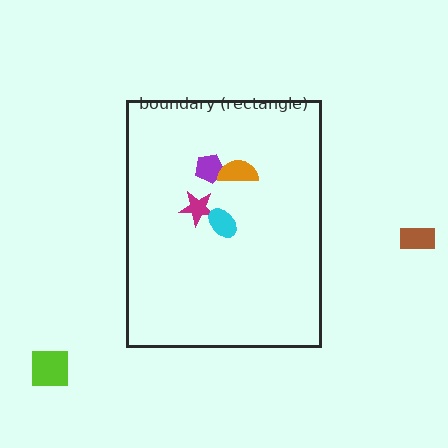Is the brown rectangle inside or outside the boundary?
Outside.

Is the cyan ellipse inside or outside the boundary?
Inside.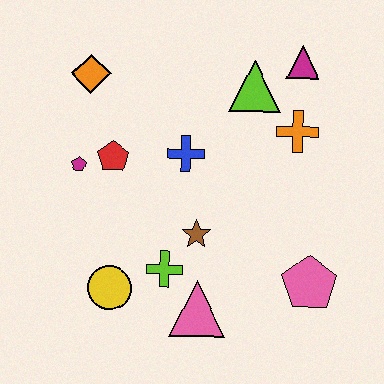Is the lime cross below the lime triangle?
Yes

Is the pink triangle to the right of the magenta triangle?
No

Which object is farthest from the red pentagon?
The pink pentagon is farthest from the red pentagon.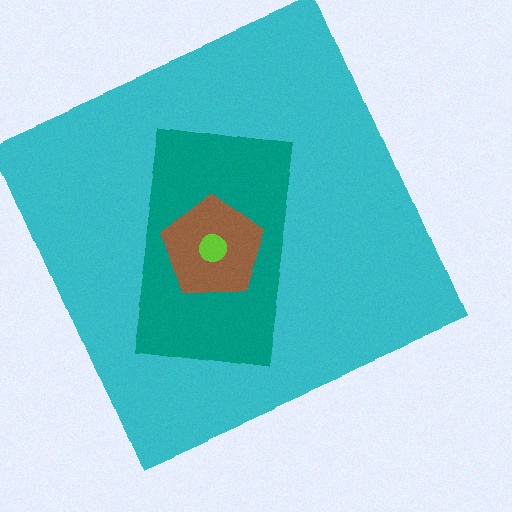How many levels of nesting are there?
4.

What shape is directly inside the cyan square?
The teal rectangle.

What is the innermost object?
The lime circle.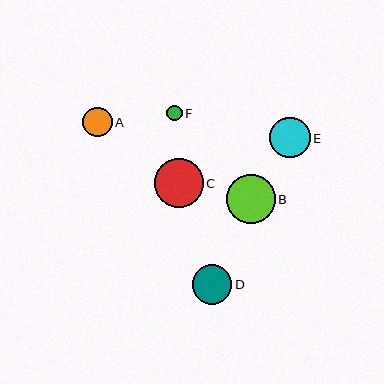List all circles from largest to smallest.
From largest to smallest: C, B, E, D, A, F.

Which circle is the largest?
Circle C is the largest with a size of approximately 49 pixels.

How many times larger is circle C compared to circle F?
Circle C is approximately 3.2 times the size of circle F.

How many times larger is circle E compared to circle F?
Circle E is approximately 2.6 times the size of circle F.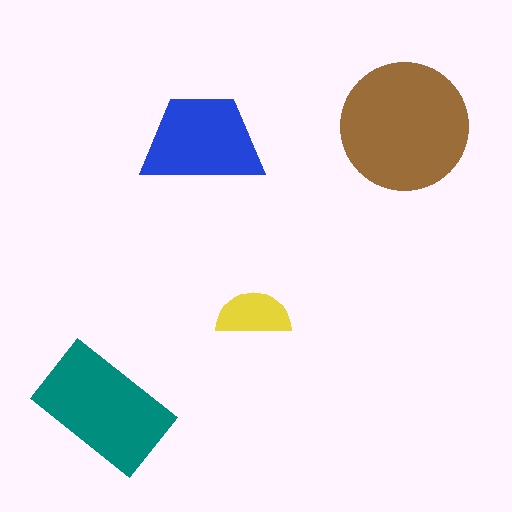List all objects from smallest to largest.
The yellow semicircle, the blue trapezoid, the teal rectangle, the brown circle.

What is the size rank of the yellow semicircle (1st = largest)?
4th.